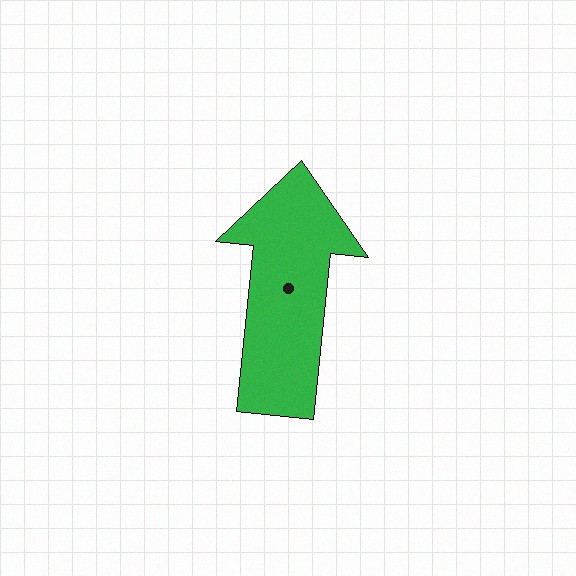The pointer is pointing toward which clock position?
Roughly 12 o'clock.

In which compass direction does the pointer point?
North.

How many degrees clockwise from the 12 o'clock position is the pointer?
Approximately 6 degrees.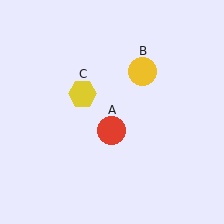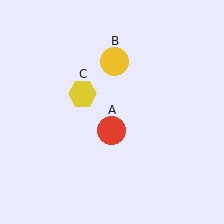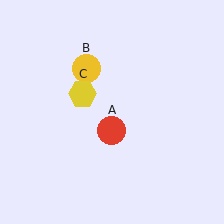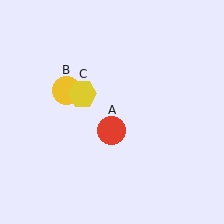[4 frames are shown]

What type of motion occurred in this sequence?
The yellow circle (object B) rotated counterclockwise around the center of the scene.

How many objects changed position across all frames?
1 object changed position: yellow circle (object B).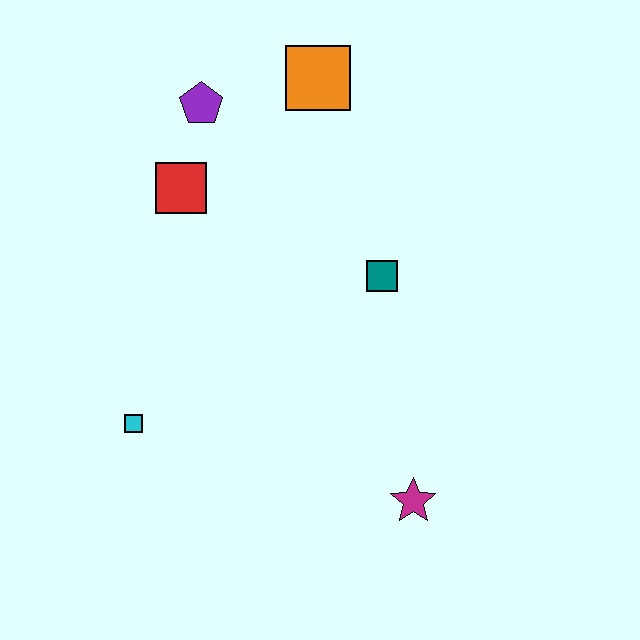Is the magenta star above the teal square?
No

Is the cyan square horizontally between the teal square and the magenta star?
No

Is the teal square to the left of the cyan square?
No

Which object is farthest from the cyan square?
The orange square is farthest from the cyan square.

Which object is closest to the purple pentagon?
The red square is closest to the purple pentagon.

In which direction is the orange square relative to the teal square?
The orange square is above the teal square.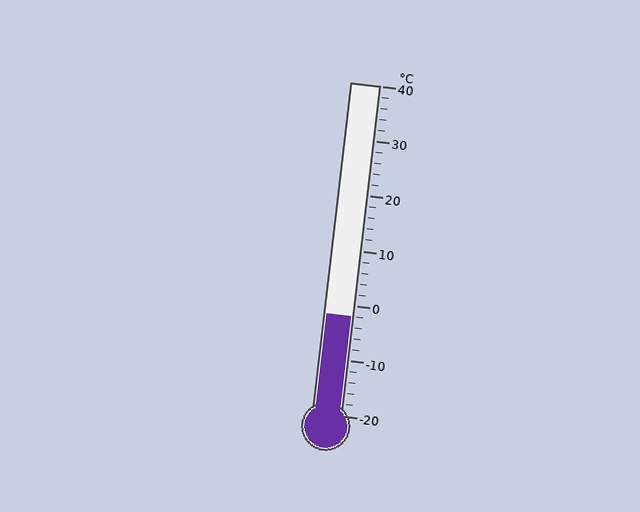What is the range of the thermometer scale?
The thermometer scale ranges from -20°C to 40°C.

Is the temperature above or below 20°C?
The temperature is below 20°C.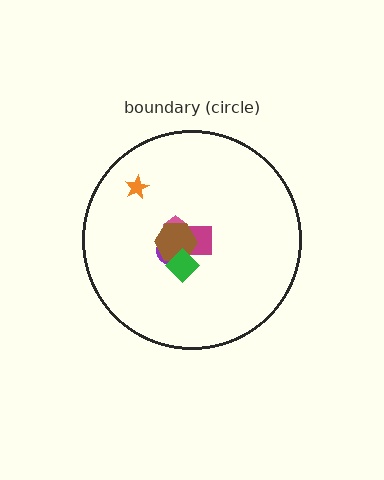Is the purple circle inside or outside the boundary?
Inside.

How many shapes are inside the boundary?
6 inside, 0 outside.